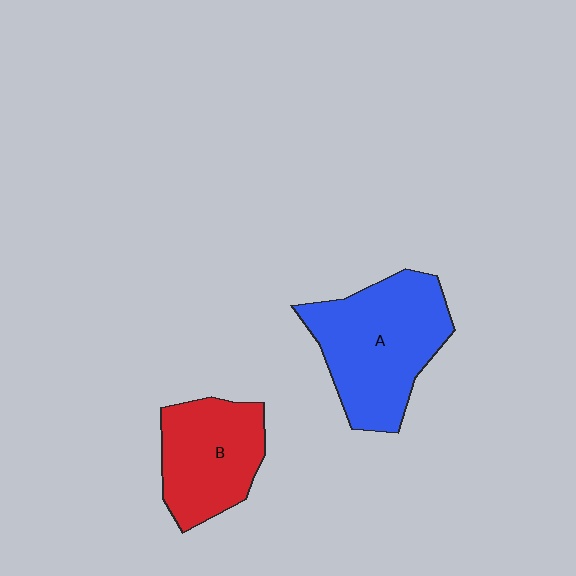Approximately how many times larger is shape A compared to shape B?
Approximately 1.4 times.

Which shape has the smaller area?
Shape B (red).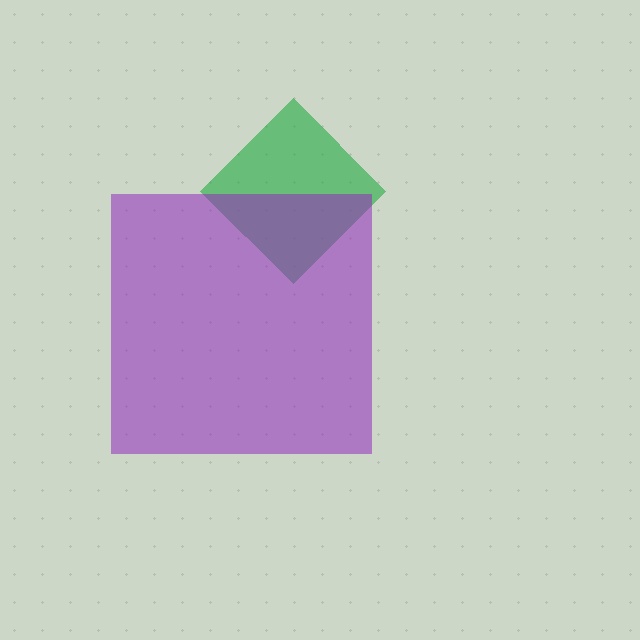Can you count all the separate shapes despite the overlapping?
Yes, there are 2 separate shapes.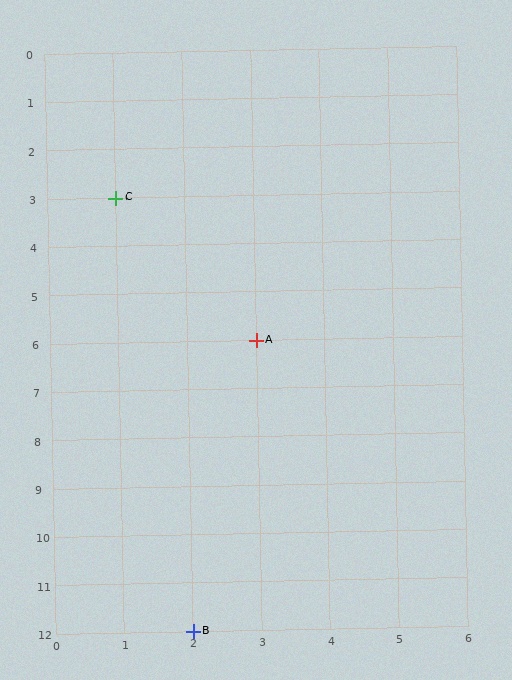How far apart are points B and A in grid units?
Points B and A are 1 column and 6 rows apart (about 6.1 grid units diagonally).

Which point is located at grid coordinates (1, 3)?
Point C is at (1, 3).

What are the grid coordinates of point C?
Point C is at grid coordinates (1, 3).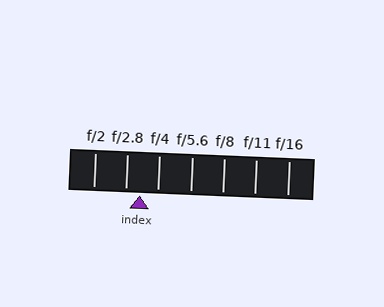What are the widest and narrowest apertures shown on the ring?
The widest aperture shown is f/2 and the narrowest is f/16.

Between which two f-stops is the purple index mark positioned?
The index mark is between f/2.8 and f/4.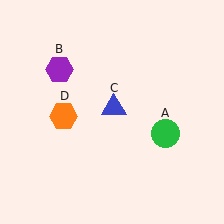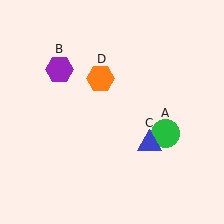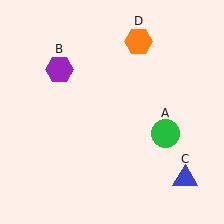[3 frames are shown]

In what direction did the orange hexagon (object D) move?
The orange hexagon (object D) moved up and to the right.